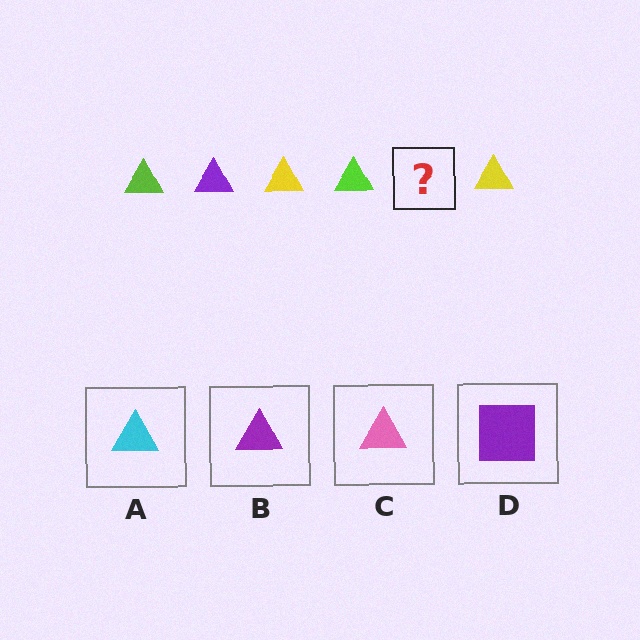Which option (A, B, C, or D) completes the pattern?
B.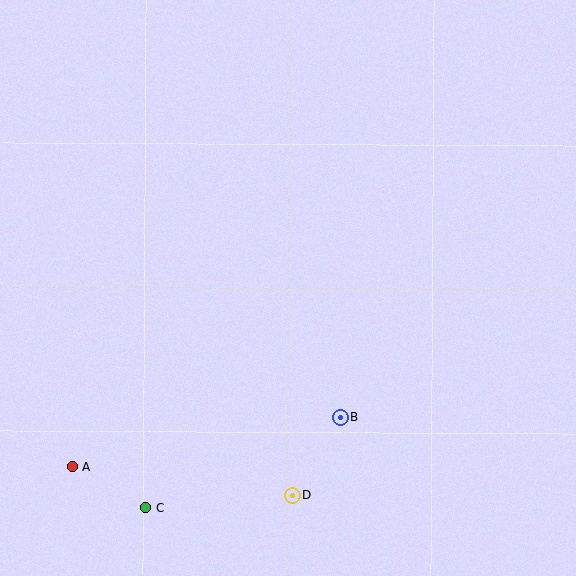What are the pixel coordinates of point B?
Point B is at (340, 418).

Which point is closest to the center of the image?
Point B at (340, 418) is closest to the center.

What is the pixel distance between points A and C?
The distance between A and C is 84 pixels.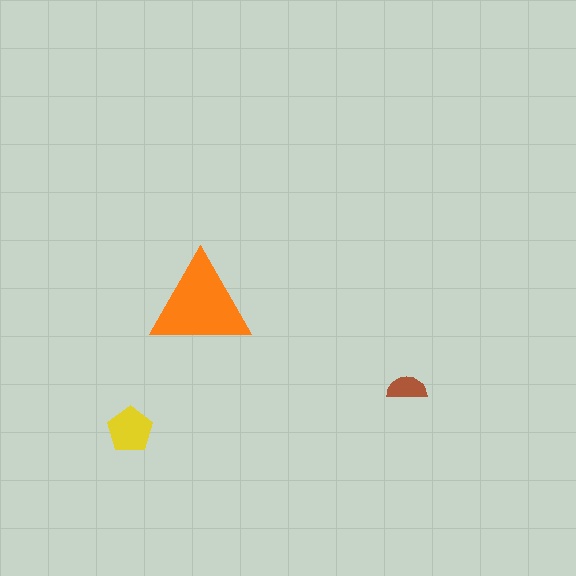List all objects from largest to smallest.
The orange triangle, the yellow pentagon, the brown semicircle.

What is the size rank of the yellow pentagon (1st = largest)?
2nd.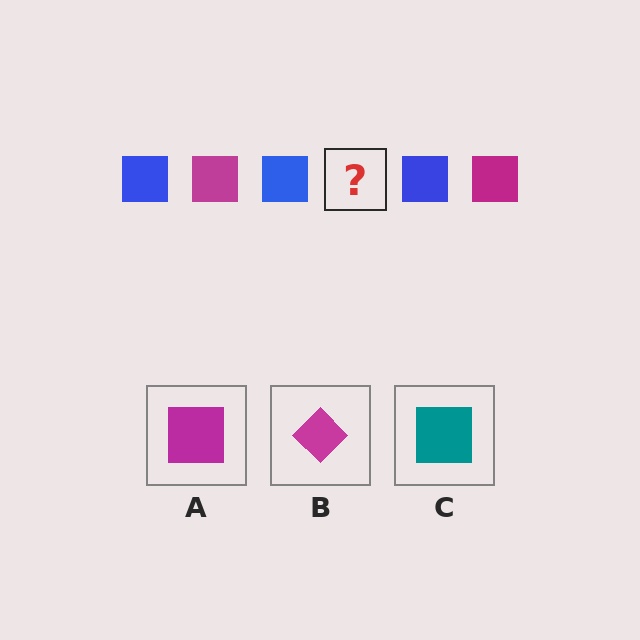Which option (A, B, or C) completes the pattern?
A.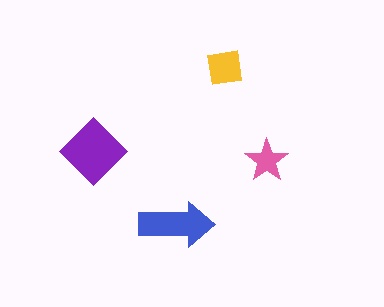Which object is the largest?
The purple diamond.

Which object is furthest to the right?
The pink star is rightmost.